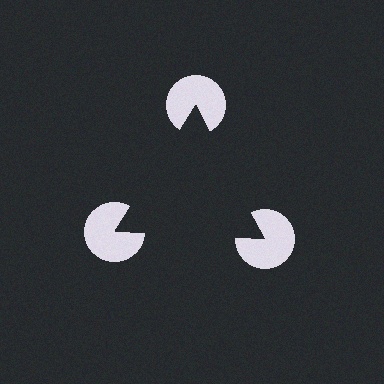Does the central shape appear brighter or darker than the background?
It typically appears slightly darker than the background, even though no actual brightness change is drawn.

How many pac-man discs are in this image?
There are 3 — one at each vertex of the illusory triangle.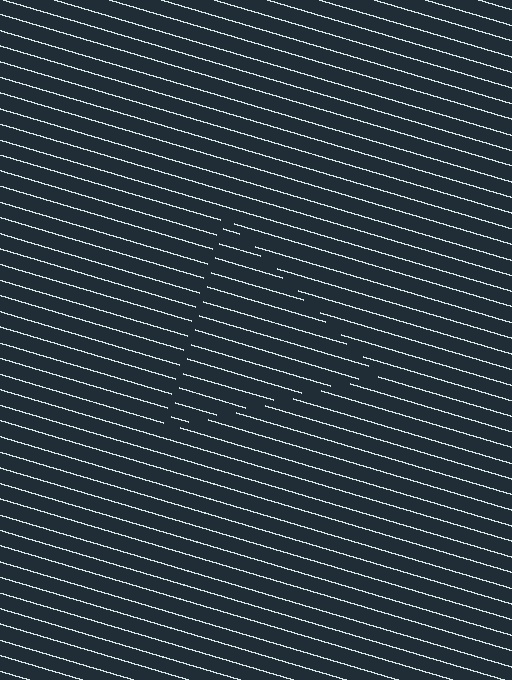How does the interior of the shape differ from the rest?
The interior of the shape contains the same grating, shifted by half a period — the contour is defined by the phase discontinuity where line-ends from the inner and outer gratings abut.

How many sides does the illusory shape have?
3 sides — the line-ends trace a triangle.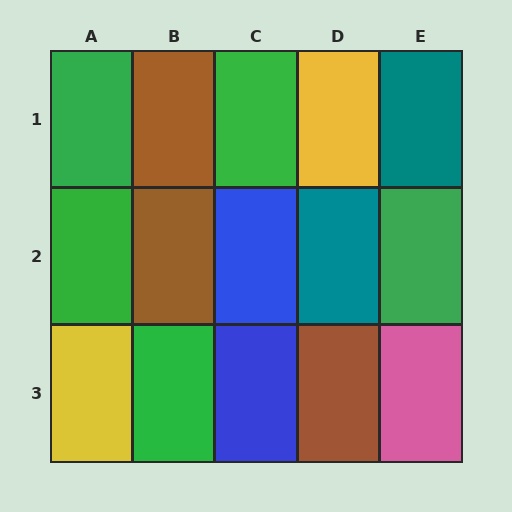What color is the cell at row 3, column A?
Yellow.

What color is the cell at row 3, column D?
Brown.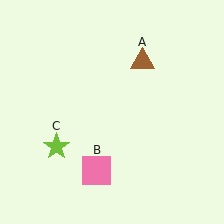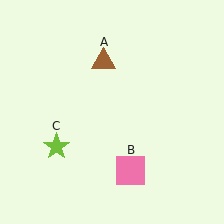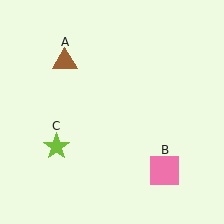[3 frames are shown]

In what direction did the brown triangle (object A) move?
The brown triangle (object A) moved left.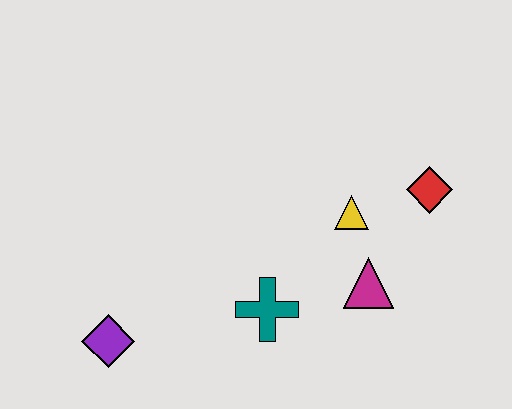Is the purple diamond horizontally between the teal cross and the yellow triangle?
No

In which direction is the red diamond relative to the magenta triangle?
The red diamond is above the magenta triangle.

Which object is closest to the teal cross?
The magenta triangle is closest to the teal cross.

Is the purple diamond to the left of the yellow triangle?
Yes